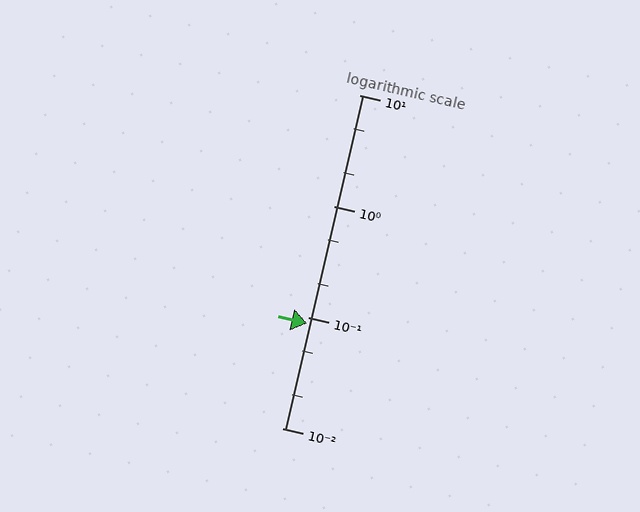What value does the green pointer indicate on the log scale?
The pointer indicates approximately 0.088.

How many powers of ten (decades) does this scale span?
The scale spans 3 decades, from 0.01 to 10.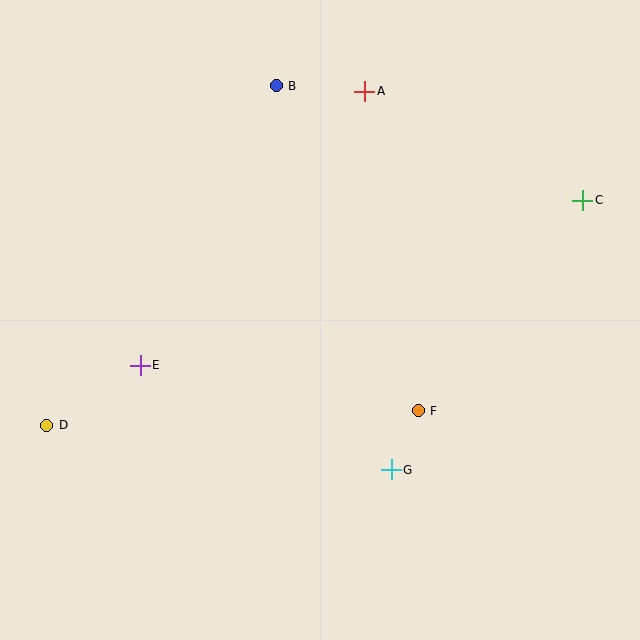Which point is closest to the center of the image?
Point F at (418, 411) is closest to the center.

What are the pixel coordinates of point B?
Point B is at (276, 86).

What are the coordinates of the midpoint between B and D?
The midpoint between B and D is at (161, 256).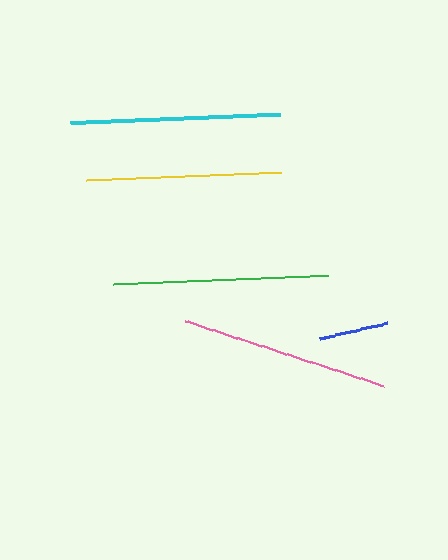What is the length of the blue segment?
The blue segment is approximately 70 pixels long.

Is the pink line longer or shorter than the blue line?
The pink line is longer than the blue line.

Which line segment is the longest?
The green line is the longest at approximately 215 pixels.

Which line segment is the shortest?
The blue line is the shortest at approximately 70 pixels.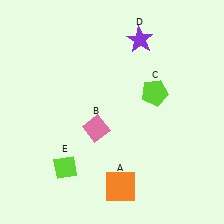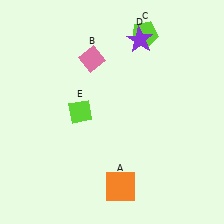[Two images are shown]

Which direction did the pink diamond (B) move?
The pink diamond (B) moved up.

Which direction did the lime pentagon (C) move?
The lime pentagon (C) moved up.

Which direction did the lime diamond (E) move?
The lime diamond (E) moved up.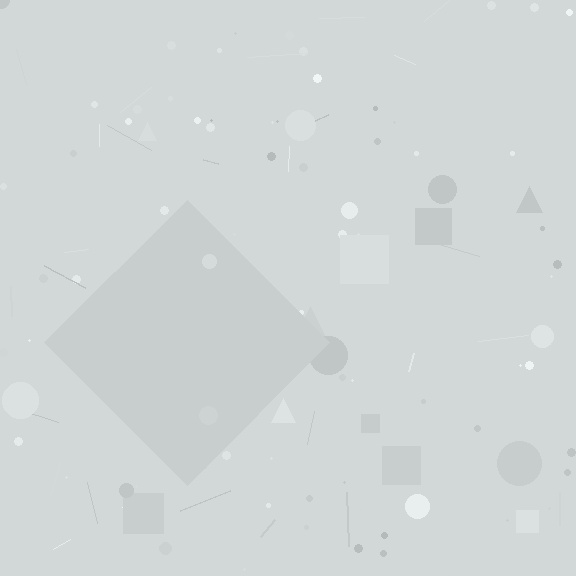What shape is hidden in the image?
A diamond is hidden in the image.